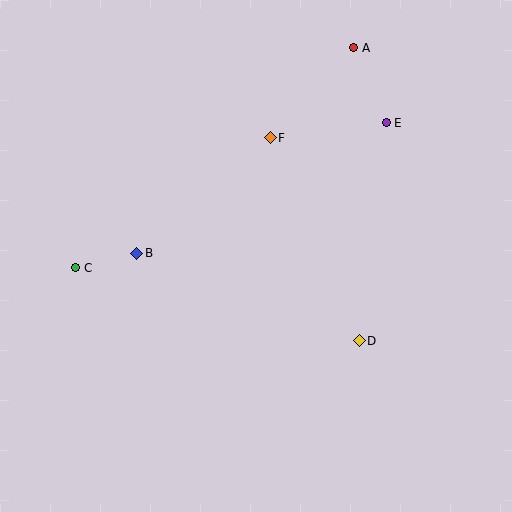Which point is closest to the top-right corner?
Point A is closest to the top-right corner.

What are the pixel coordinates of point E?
Point E is at (386, 123).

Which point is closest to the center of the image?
Point F at (270, 138) is closest to the center.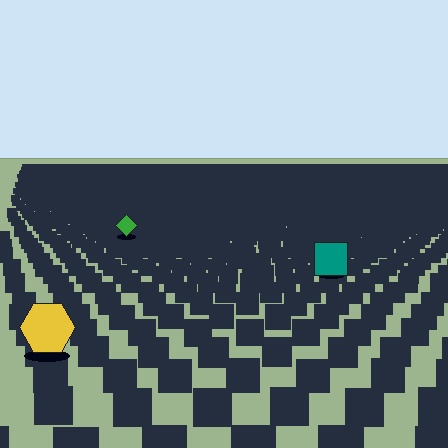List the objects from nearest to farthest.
From nearest to farthest: the yellow hexagon, the teal square, the green diamond.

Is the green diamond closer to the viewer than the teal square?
No. The teal square is closer — you can tell from the texture gradient: the ground texture is coarser near it.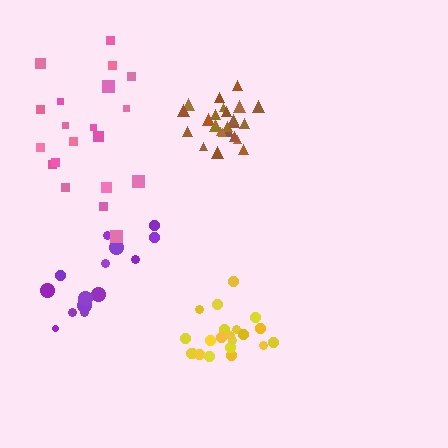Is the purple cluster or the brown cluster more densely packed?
Brown.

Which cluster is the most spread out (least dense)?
Purple.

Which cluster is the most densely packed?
Brown.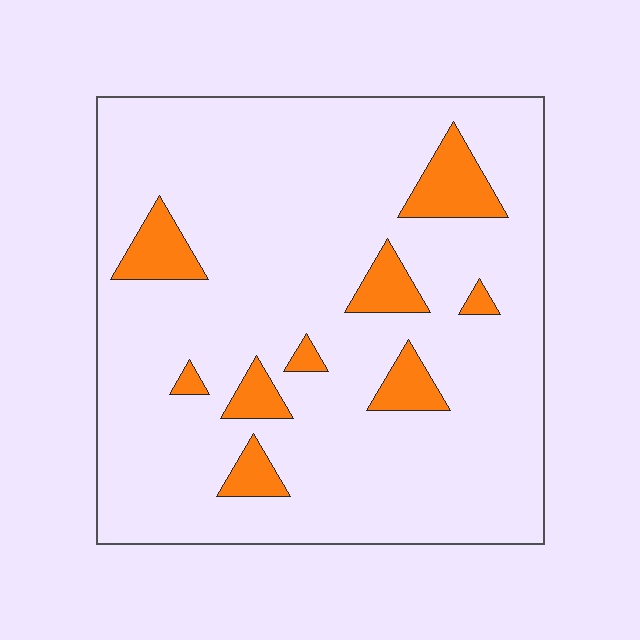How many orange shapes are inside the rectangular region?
9.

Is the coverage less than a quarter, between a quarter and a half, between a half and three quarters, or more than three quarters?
Less than a quarter.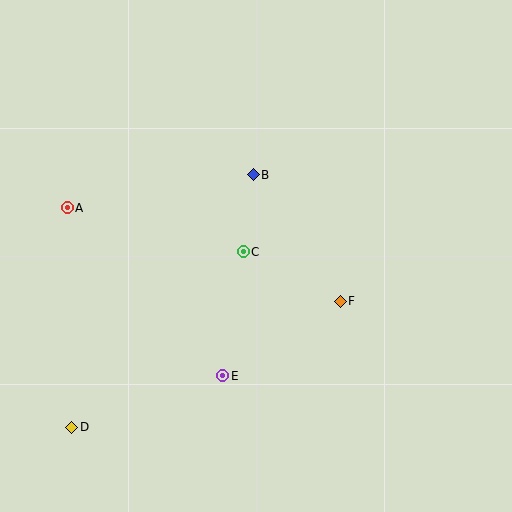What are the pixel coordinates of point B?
Point B is at (253, 175).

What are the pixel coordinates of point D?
Point D is at (72, 427).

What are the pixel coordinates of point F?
Point F is at (340, 301).